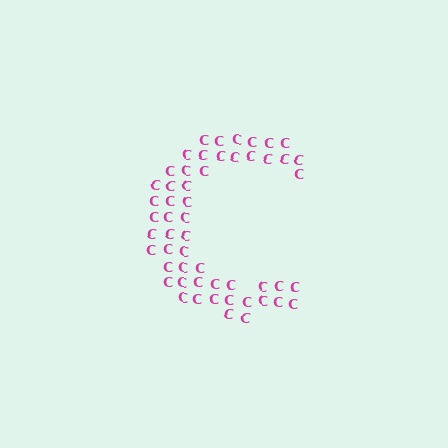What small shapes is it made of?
It is made of small letter C's.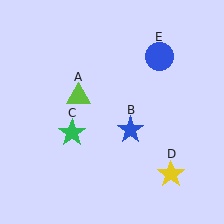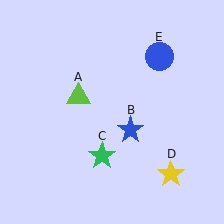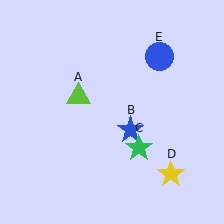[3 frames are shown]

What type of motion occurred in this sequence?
The green star (object C) rotated counterclockwise around the center of the scene.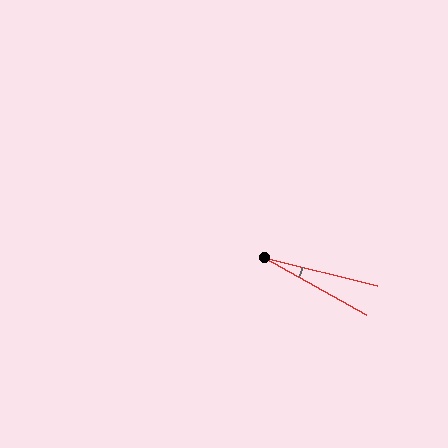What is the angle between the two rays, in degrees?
Approximately 15 degrees.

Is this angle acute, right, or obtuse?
It is acute.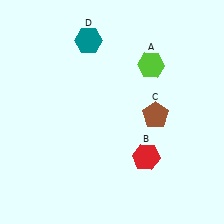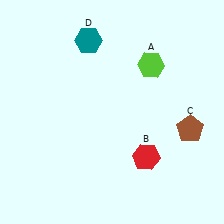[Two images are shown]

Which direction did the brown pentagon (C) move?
The brown pentagon (C) moved right.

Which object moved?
The brown pentagon (C) moved right.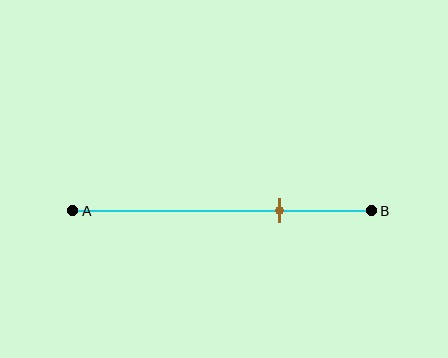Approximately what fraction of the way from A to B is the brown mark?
The brown mark is approximately 70% of the way from A to B.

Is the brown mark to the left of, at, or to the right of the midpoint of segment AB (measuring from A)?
The brown mark is to the right of the midpoint of segment AB.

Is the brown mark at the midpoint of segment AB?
No, the mark is at about 70% from A, not at the 50% midpoint.